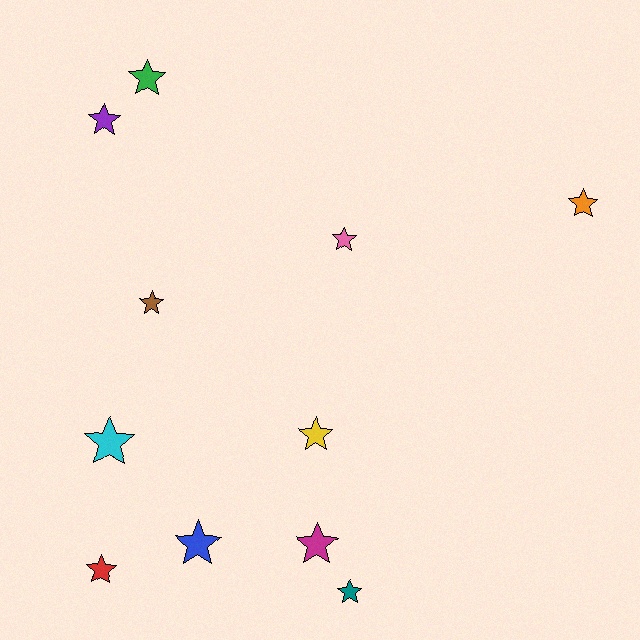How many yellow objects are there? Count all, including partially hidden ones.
There is 1 yellow object.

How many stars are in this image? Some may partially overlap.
There are 11 stars.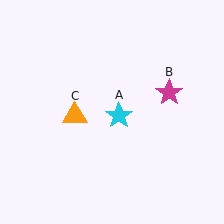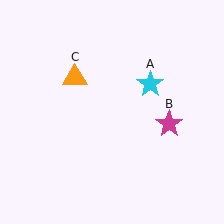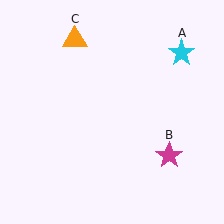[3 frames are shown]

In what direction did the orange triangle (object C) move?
The orange triangle (object C) moved up.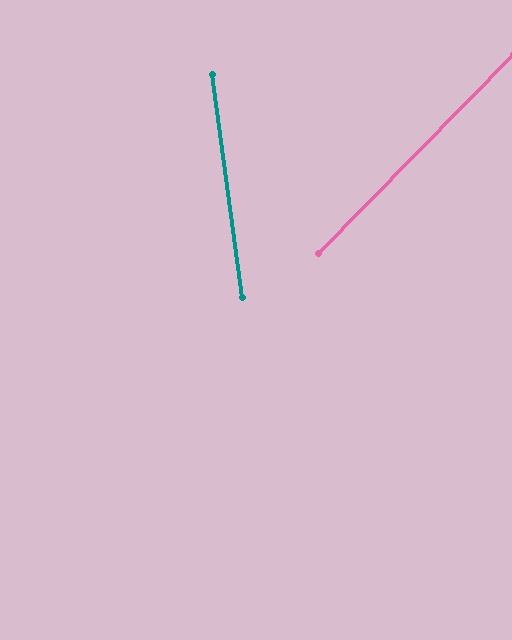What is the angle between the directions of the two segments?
Approximately 52 degrees.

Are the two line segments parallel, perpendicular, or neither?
Neither parallel nor perpendicular — they differ by about 52°.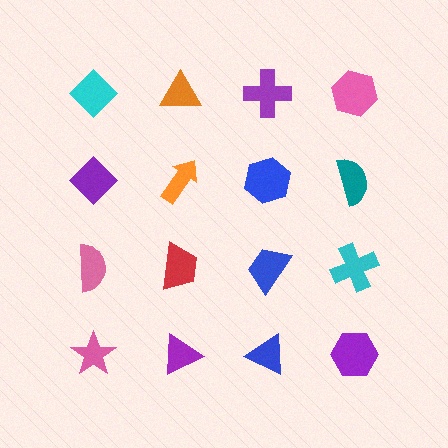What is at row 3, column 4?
A cyan cross.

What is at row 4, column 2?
A purple triangle.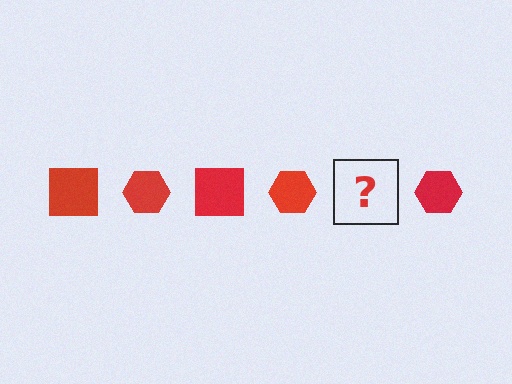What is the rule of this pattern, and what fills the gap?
The rule is that the pattern cycles through square, hexagon shapes in red. The gap should be filled with a red square.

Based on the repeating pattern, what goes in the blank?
The blank should be a red square.